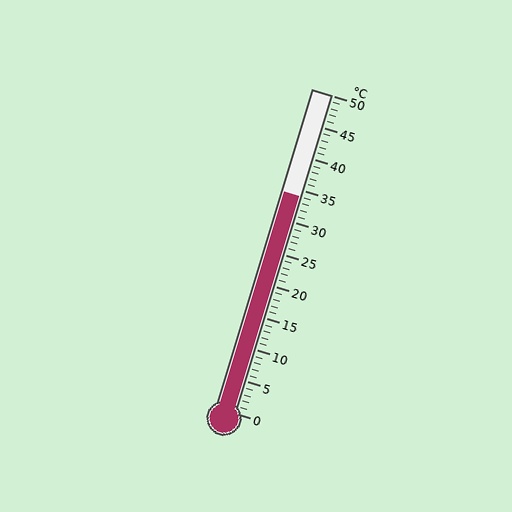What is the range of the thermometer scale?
The thermometer scale ranges from 0°C to 50°C.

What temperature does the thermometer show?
The thermometer shows approximately 34°C.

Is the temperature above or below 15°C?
The temperature is above 15°C.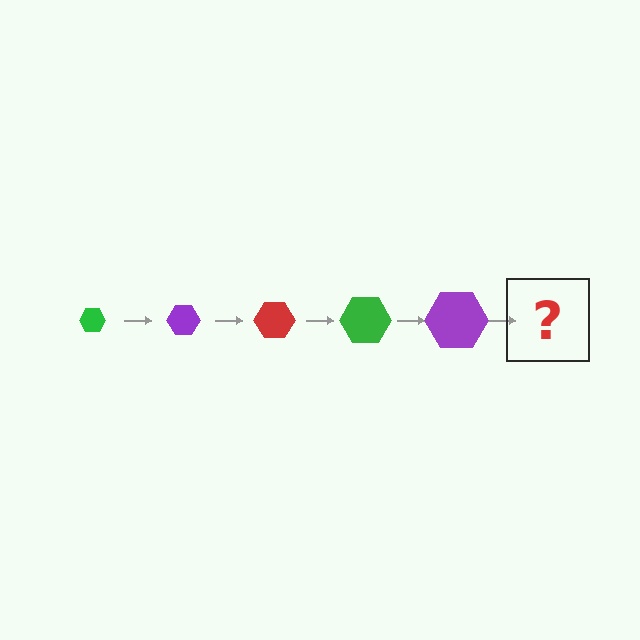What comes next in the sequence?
The next element should be a red hexagon, larger than the previous one.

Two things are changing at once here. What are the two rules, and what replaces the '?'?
The two rules are that the hexagon grows larger each step and the color cycles through green, purple, and red. The '?' should be a red hexagon, larger than the previous one.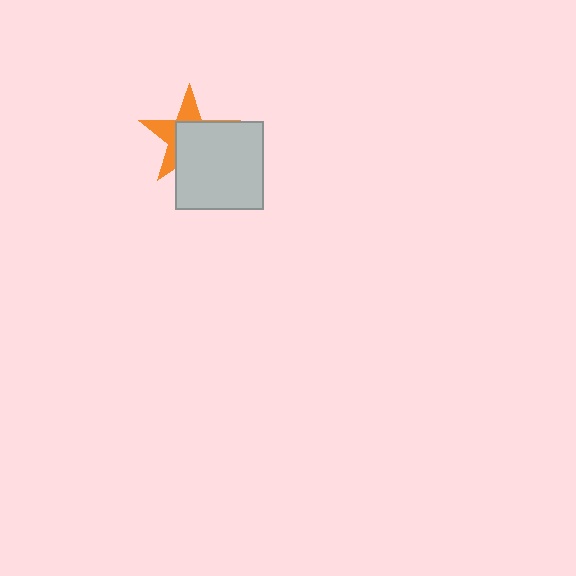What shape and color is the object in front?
The object in front is a light gray square.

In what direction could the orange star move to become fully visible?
The orange star could move toward the upper-left. That would shift it out from behind the light gray square entirely.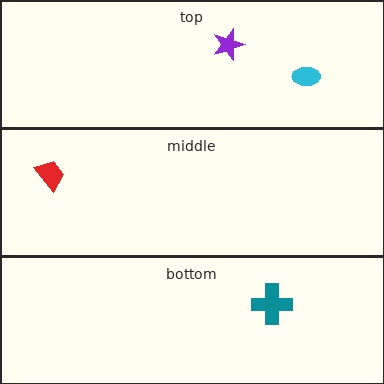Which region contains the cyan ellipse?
The top region.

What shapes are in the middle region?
The red trapezoid.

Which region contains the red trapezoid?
The middle region.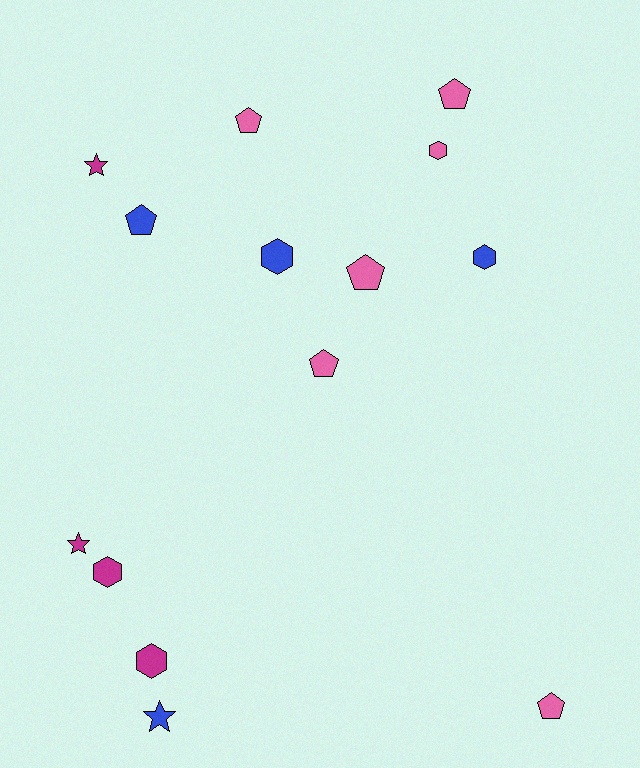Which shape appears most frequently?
Pentagon, with 6 objects.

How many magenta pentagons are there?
There are no magenta pentagons.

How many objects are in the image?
There are 14 objects.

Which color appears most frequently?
Pink, with 6 objects.